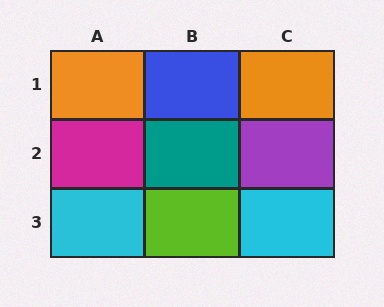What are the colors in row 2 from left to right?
Magenta, teal, purple.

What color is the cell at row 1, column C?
Orange.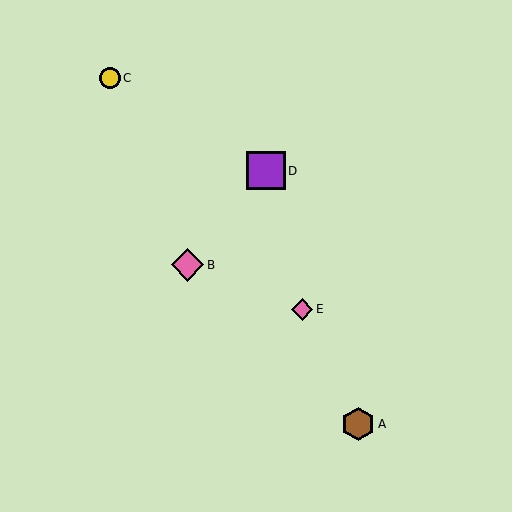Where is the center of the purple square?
The center of the purple square is at (266, 171).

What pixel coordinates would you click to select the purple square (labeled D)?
Click at (266, 171) to select the purple square D.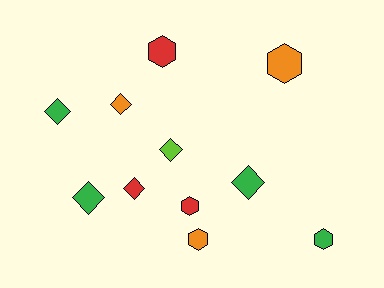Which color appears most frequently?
Green, with 4 objects.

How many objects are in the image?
There are 11 objects.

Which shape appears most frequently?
Diamond, with 6 objects.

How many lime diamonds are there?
There is 1 lime diamond.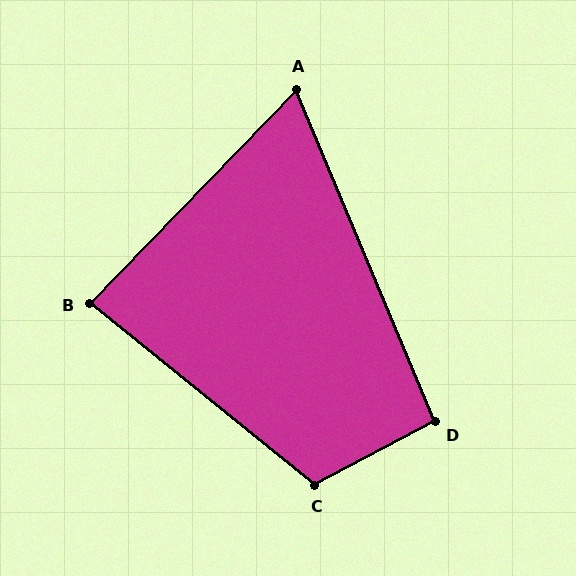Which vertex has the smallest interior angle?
A, at approximately 67 degrees.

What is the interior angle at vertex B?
Approximately 85 degrees (acute).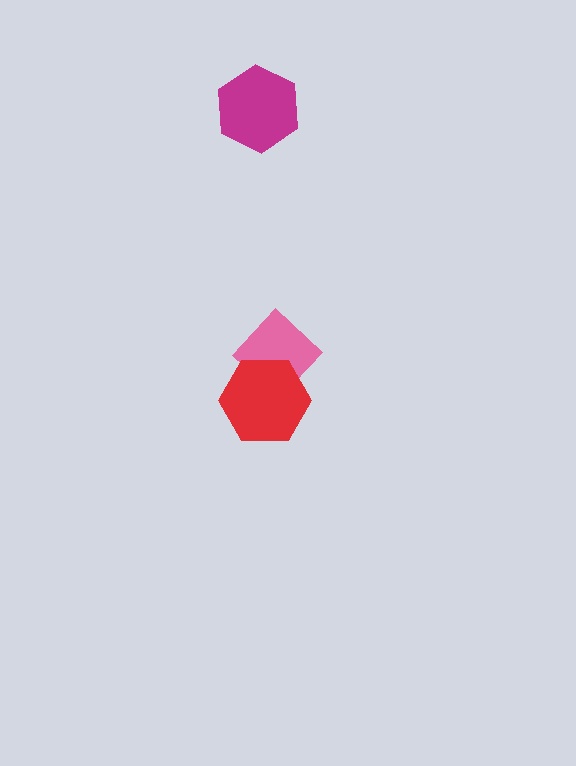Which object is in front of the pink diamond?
The red hexagon is in front of the pink diamond.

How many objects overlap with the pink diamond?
1 object overlaps with the pink diamond.